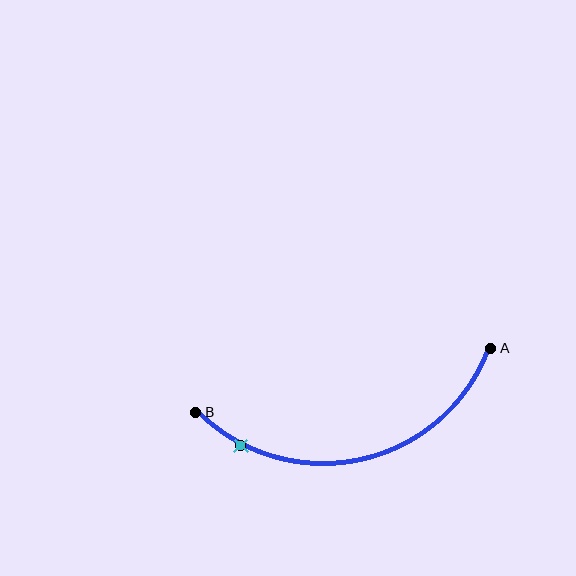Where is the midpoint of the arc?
The arc midpoint is the point on the curve farthest from the straight line joining A and B. It sits below that line.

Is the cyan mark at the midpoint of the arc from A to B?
No. The cyan mark lies on the arc but is closer to endpoint B. The arc midpoint would be at the point on the curve equidistant along the arc from both A and B.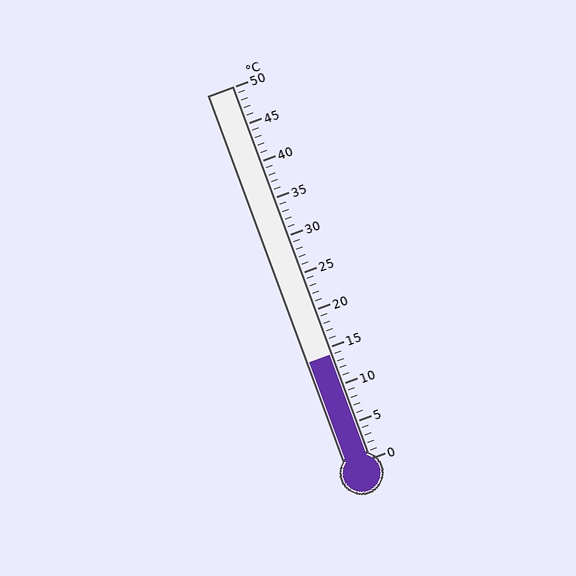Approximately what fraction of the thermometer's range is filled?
The thermometer is filled to approximately 30% of its range.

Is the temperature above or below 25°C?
The temperature is below 25°C.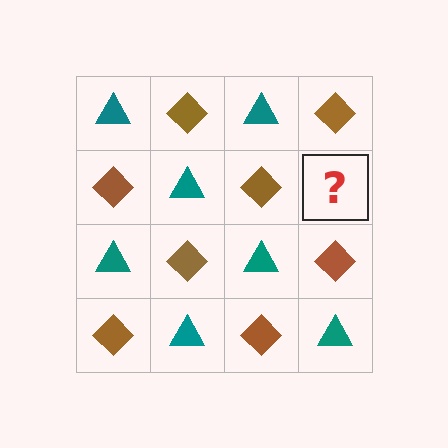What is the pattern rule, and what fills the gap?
The rule is that it alternates teal triangle and brown diamond in a checkerboard pattern. The gap should be filled with a teal triangle.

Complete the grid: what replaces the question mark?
The question mark should be replaced with a teal triangle.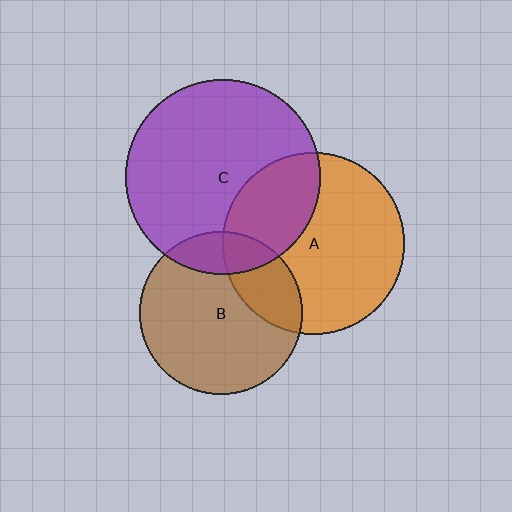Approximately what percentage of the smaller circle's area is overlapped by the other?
Approximately 30%.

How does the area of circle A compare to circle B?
Approximately 1.2 times.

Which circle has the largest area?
Circle C (purple).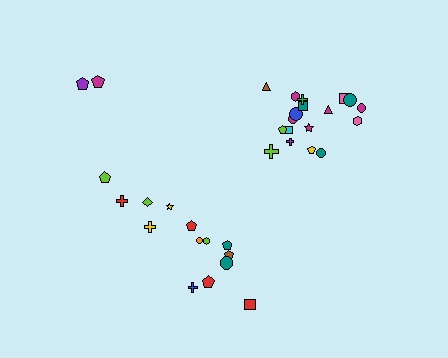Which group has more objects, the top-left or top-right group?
The top-right group.